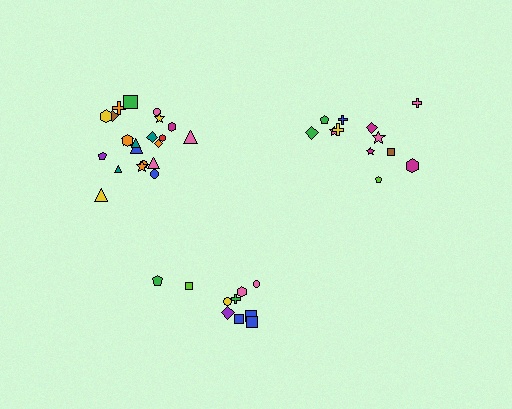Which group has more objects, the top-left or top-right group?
The top-left group.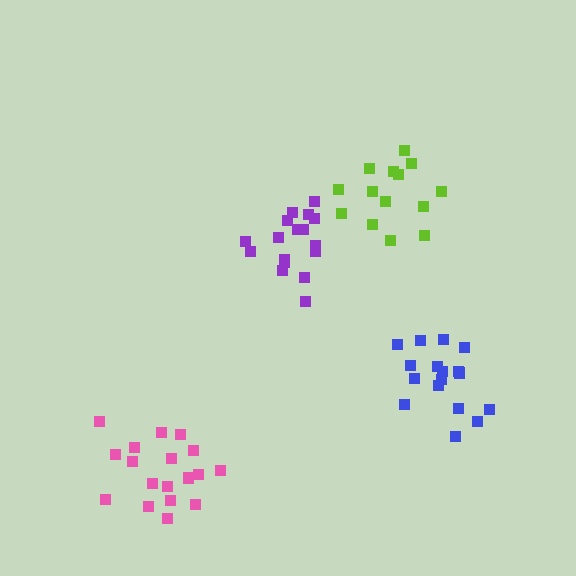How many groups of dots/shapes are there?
There are 4 groups.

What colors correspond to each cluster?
The clusters are colored: blue, pink, lime, purple.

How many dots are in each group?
Group 1: 17 dots, Group 2: 18 dots, Group 3: 14 dots, Group 4: 17 dots (66 total).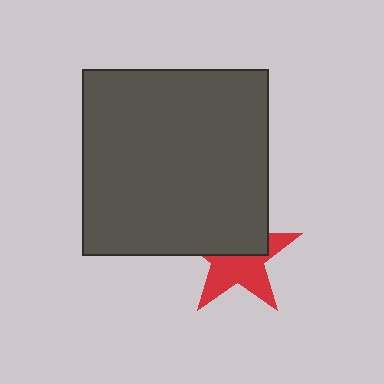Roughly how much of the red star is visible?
About half of it is visible (roughly 53%).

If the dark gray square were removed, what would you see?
You would see the complete red star.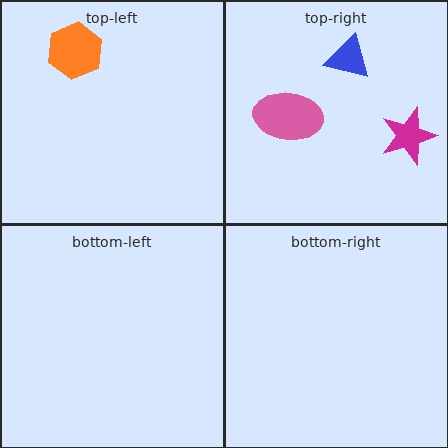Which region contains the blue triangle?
The top-right region.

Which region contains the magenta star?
The top-right region.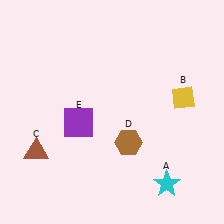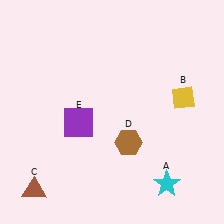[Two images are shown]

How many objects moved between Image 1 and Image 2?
1 object moved between the two images.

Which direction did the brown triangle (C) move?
The brown triangle (C) moved down.